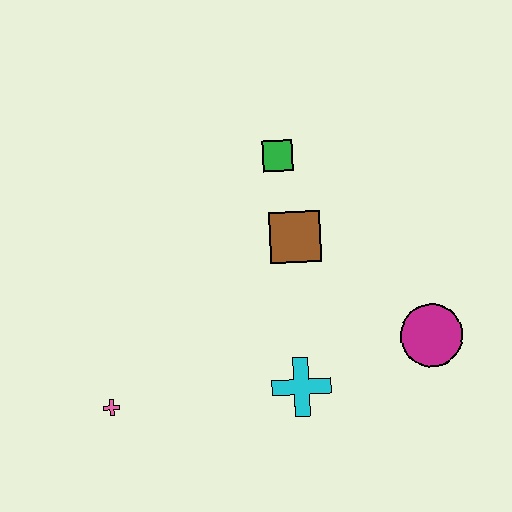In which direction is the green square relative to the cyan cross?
The green square is above the cyan cross.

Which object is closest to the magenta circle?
The cyan cross is closest to the magenta circle.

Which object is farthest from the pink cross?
The magenta circle is farthest from the pink cross.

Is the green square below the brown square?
No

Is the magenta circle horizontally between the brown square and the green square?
No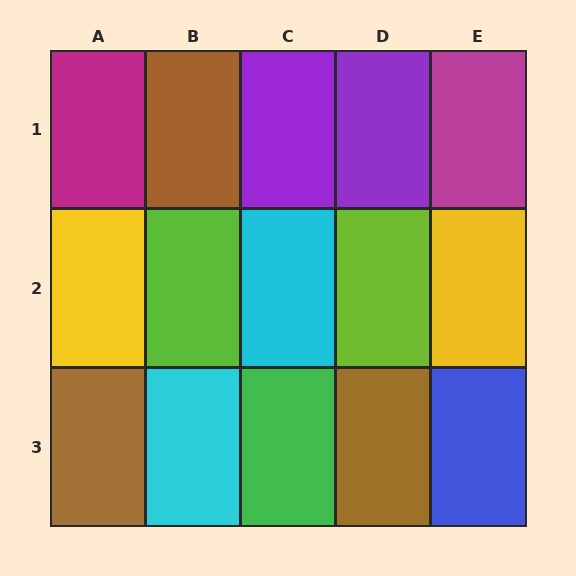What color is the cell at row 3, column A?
Brown.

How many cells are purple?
2 cells are purple.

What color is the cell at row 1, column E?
Magenta.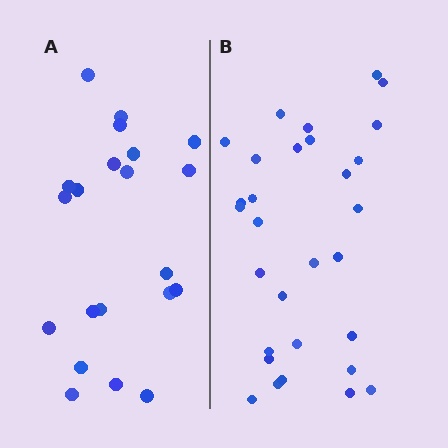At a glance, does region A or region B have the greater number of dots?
Region B (the right region) has more dots.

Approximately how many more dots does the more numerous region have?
Region B has roughly 8 or so more dots than region A.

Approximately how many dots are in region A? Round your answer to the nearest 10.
About 20 dots. (The exact count is 21, which rounds to 20.)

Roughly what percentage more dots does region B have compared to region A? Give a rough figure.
About 45% more.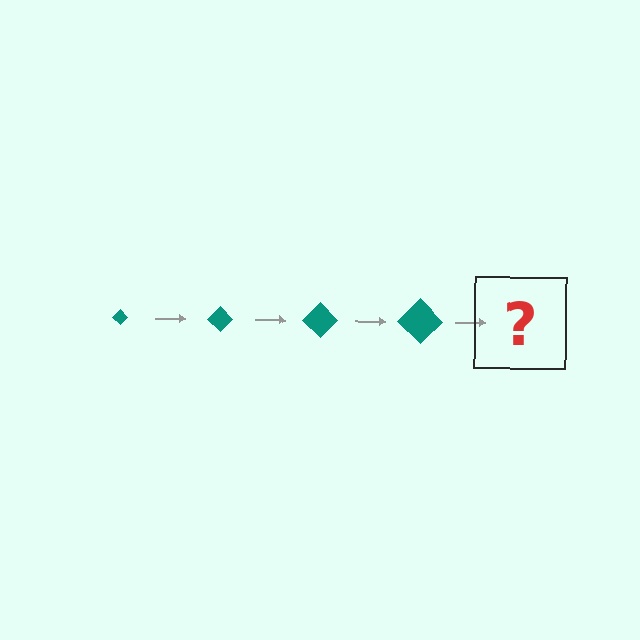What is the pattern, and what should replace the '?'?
The pattern is that the diamond gets progressively larger each step. The '?' should be a teal diamond, larger than the previous one.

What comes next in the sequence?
The next element should be a teal diamond, larger than the previous one.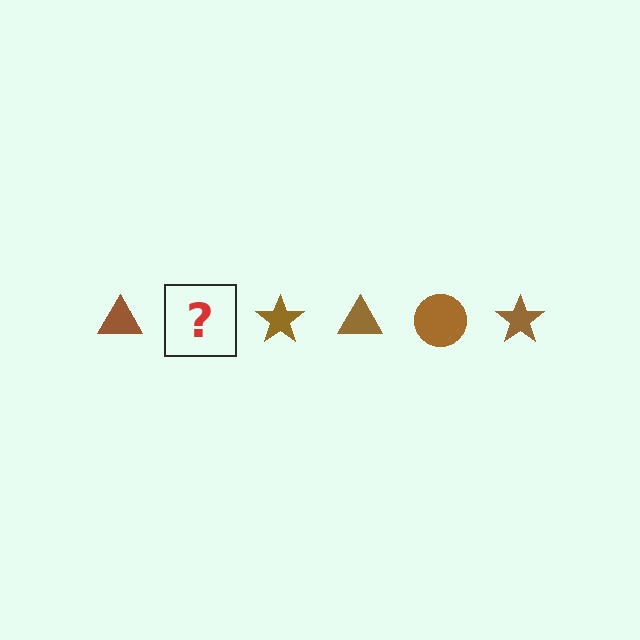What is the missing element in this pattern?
The missing element is a brown circle.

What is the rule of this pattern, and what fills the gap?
The rule is that the pattern cycles through triangle, circle, star shapes in brown. The gap should be filled with a brown circle.